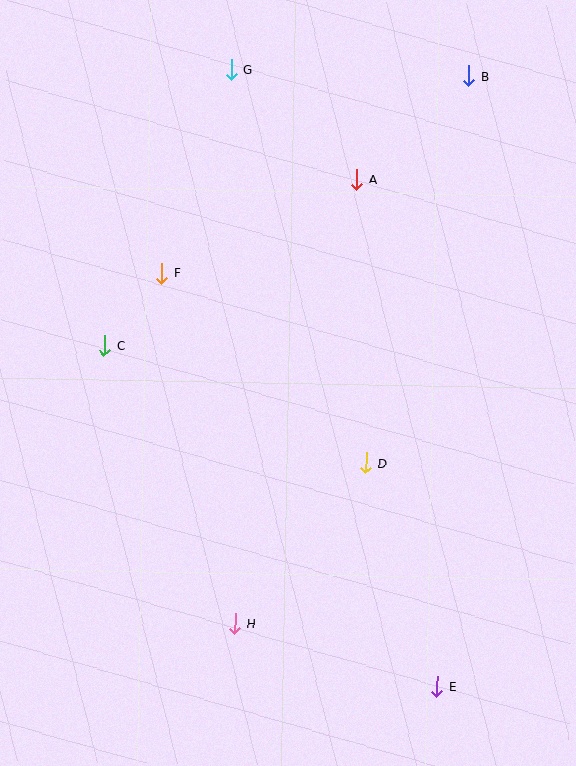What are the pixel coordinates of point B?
Point B is at (468, 76).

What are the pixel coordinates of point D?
Point D is at (366, 463).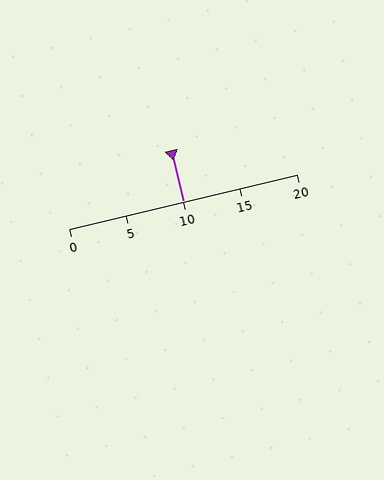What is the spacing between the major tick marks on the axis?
The major ticks are spaced 5 apart.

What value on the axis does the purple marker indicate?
The marker indicates approximately 10.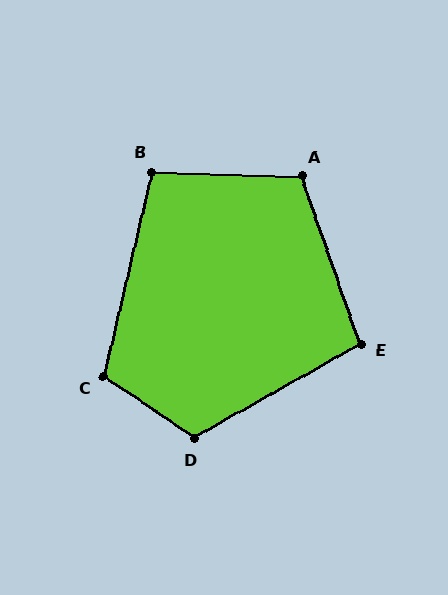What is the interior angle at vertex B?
Approximately 102 degrees (obtuse).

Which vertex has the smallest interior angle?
E, at approximately 101 degrees.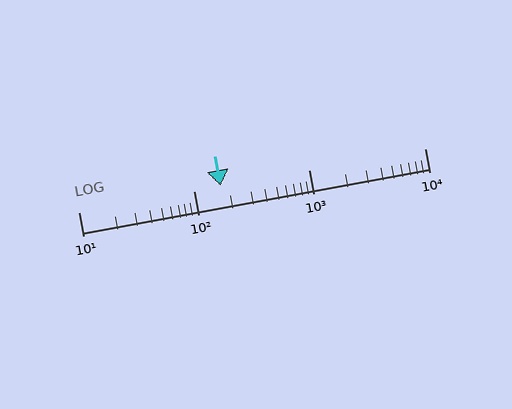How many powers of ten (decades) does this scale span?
The scale spans 3 decades, from 10 to 10000.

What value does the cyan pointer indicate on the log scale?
The pointer indicates approximately 170.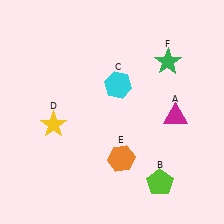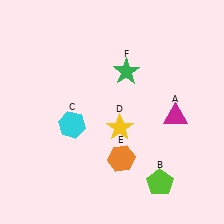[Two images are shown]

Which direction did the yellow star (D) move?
The yellow star (D) moved right.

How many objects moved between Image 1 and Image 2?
3 objects moved between the two images.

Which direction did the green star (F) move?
The green star (F) moved left.